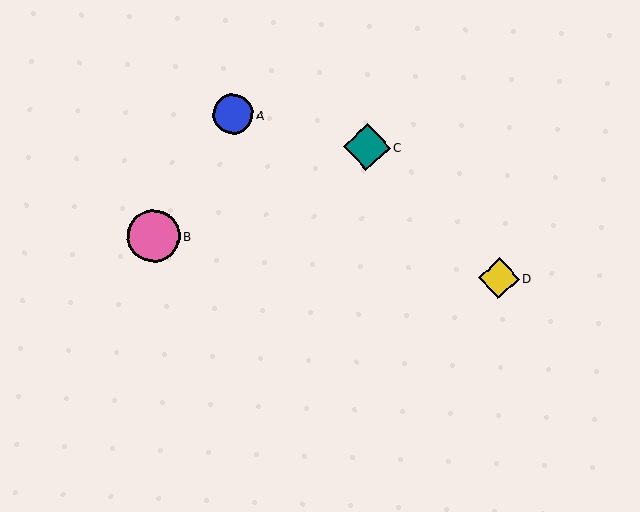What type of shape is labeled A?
Shape A is a blue circle.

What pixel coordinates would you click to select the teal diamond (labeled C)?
Click at (367, 147) to select the teal diamond C.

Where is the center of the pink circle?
The center of the pink circle is at (154, 236).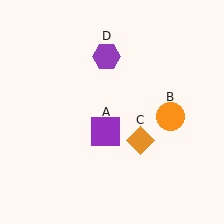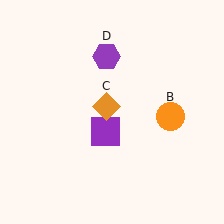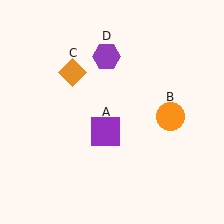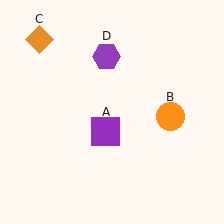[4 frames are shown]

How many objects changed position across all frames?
1 object changed position: orange diamond (object C).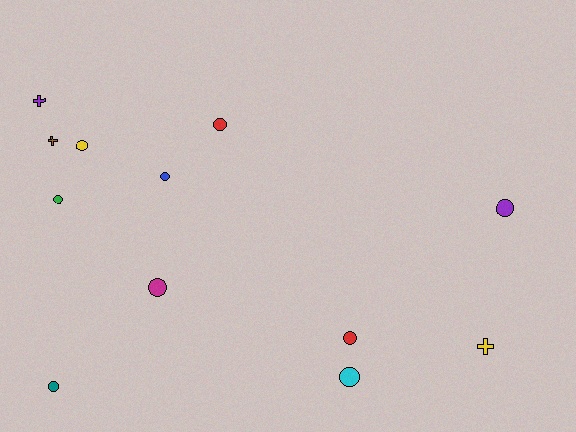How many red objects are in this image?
There are 2 red objects.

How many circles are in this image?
There are 9 circles.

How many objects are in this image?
There are 12 objects.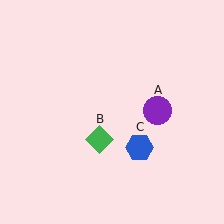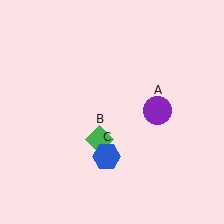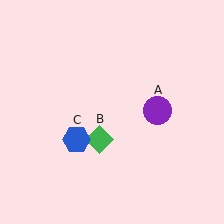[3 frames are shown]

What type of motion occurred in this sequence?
The blue hexagon (object C) rotated clockwise around the center of the scene.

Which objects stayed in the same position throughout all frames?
Purple circle (object A) and green diamond (object B) remained stationary.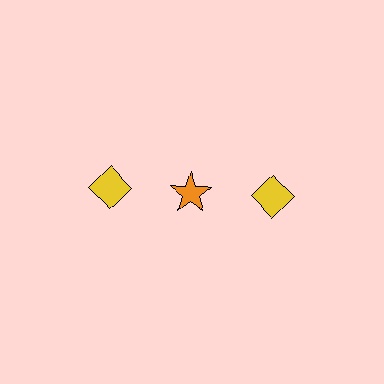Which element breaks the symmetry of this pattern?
The orange star in the top row, second from left column breaks the symmetry. All other shapes are yellow diamonds.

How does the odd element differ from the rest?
It differs in both color (orange instead of yellow) and shape (star instead of diamond).